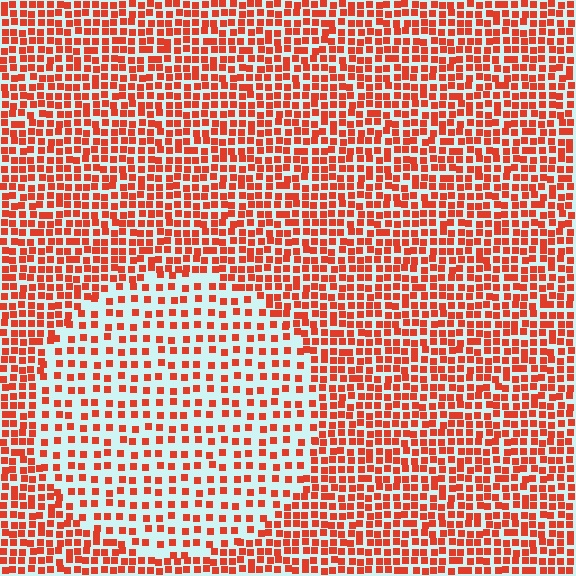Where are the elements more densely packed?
The elements are more densely packed outside the circle boundary.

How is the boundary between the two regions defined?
The boundary is defined by a change in element density (approximately 2.0x ratio). All elements are the same color, size, and shape.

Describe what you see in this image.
The image contains small red elements arranged at two different densities. A circle-shaped region is visible where the elements are less densely packed than the surrounding area.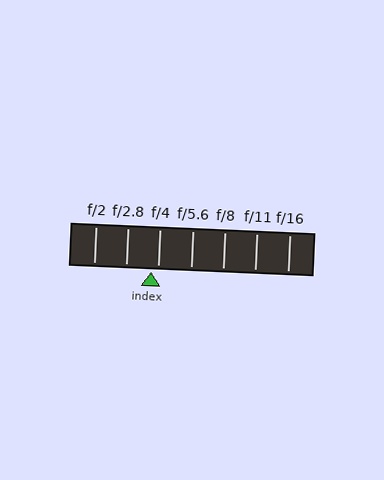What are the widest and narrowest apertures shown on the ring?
The widest aperture shown is f/2 and the narrowest is f/16.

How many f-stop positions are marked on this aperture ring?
There are 7 f-stop positions marked.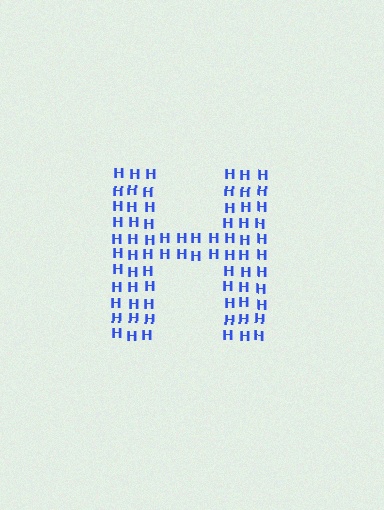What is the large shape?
The large shape is the letter H.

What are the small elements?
The small elements are letter H's.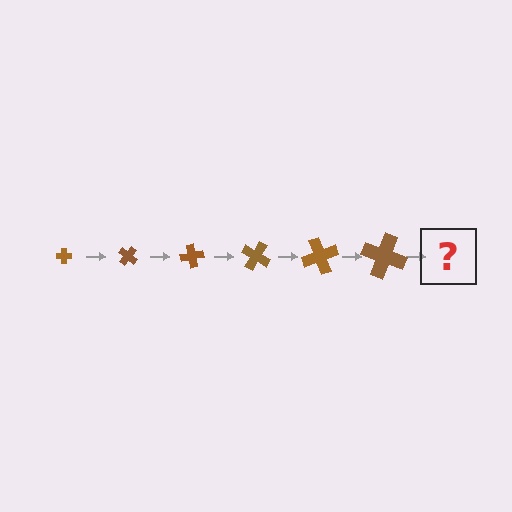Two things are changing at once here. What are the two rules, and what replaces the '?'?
The two rules are that the cross grows larger each step and it rotates 40 degrees each step. The '?' should be a cross, larger than the previous one and rotated 240 degrees from the start.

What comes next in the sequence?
The next element should be a cross, larger than the previous one and rotated 240 degrees from the start.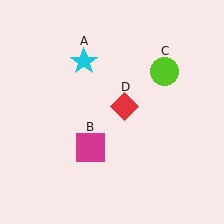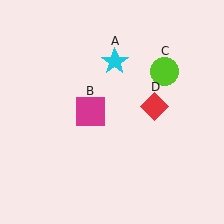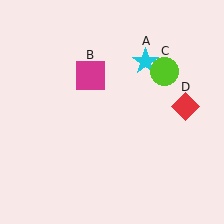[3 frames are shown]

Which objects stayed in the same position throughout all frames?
Lime circle (object C) remained stationary.